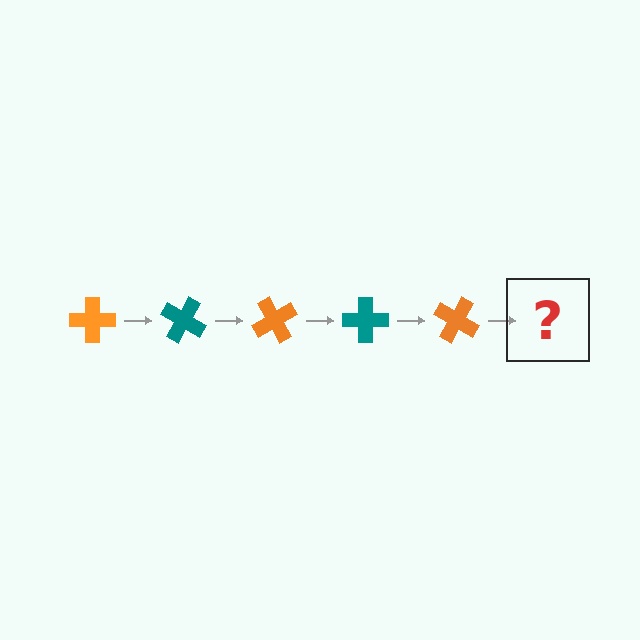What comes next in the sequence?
The next element should be a teal cross, rotated 150 degrees from the start.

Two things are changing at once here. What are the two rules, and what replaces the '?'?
The two rules are that it rotates 30 degrees each step and the color cycles through orange and teal. The '?' should be a teal cross, rotated 150 degrees from the start.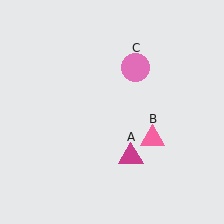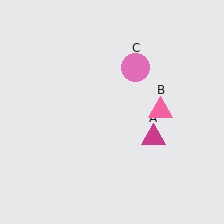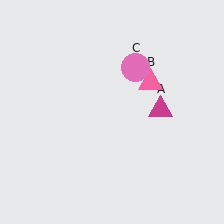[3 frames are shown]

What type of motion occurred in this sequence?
The magenta triangle (object A), pink triangle (object B) rotated counterclockwise around the center of the scene.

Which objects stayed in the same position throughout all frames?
Pink circle (object C) remained stationary.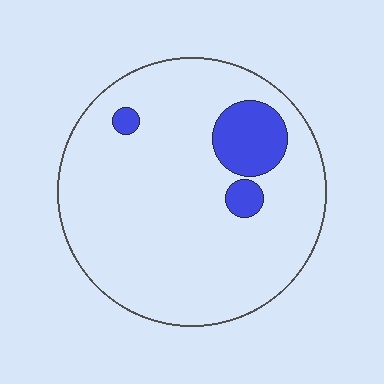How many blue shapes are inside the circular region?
3.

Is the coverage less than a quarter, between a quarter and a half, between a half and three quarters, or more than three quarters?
Less than a quarter.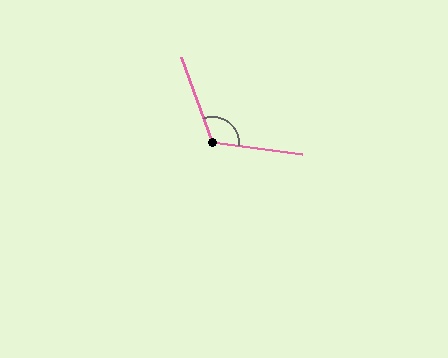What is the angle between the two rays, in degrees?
Approximately 117 degrees.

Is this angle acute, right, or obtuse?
It is obtuse.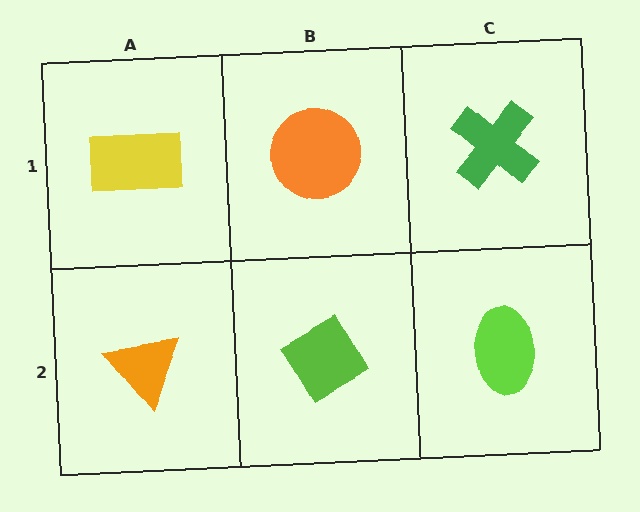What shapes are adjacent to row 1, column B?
A lime diamond (row 2, column B), a yellow rectangle (row 1, column A), a green cross (row 1, column C).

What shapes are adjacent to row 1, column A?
An orange triangle (row 2, column A), an orange circle (row 1, column B).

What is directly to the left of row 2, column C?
A lime diamond.